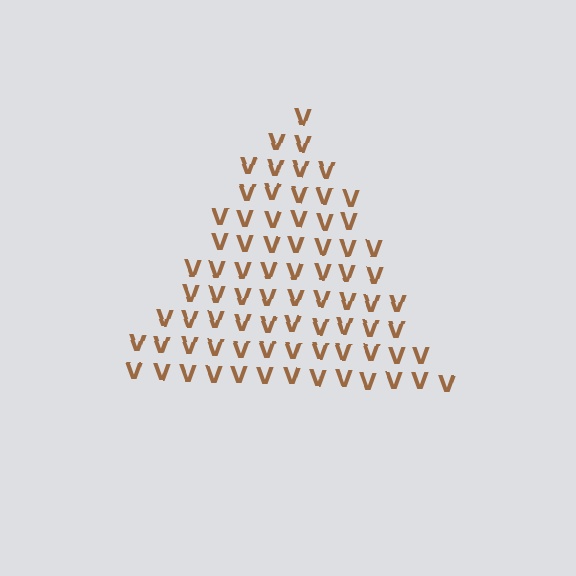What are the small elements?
The small elements are letter V's.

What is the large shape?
The large shape is a triangle.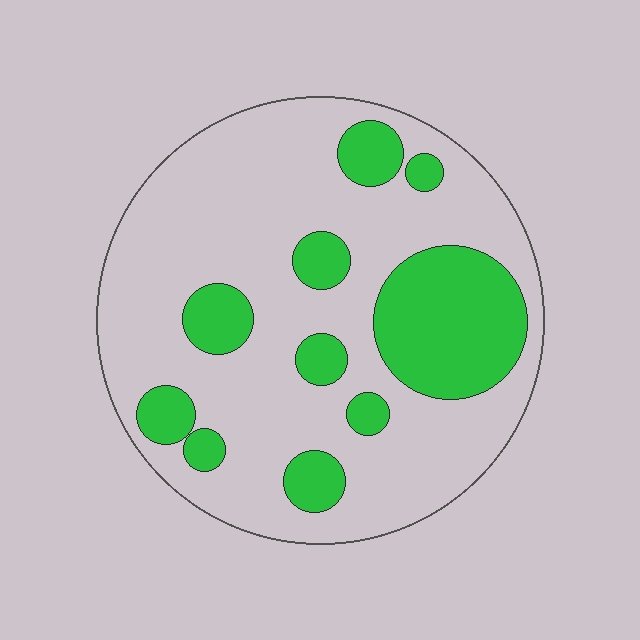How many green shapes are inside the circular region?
10.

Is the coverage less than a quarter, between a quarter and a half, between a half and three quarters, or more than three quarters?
Between a quarter and a half.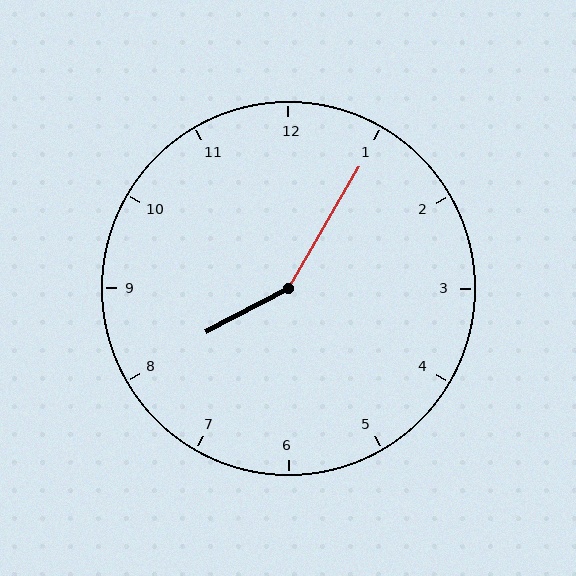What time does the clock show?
8:05.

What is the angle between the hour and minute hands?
Approximately 148 degrees.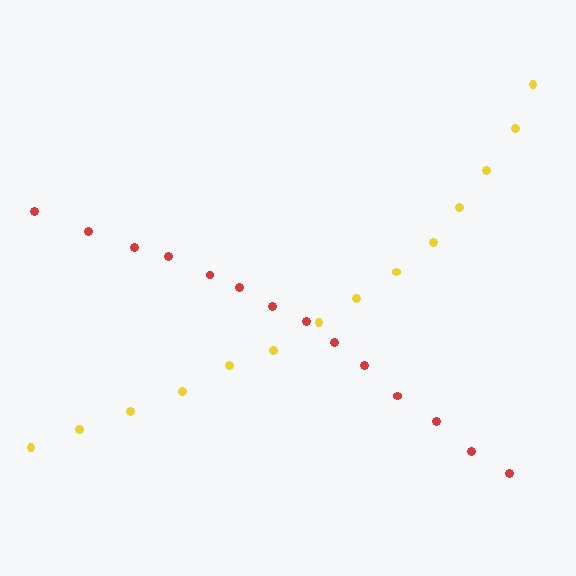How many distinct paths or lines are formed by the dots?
There are 2 distinct paths.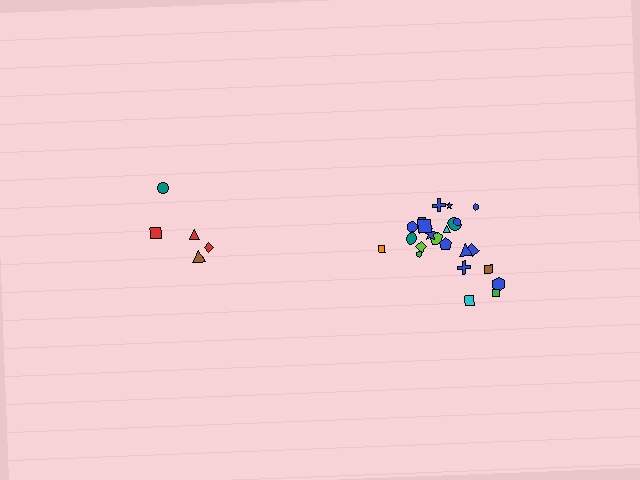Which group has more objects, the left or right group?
The right group.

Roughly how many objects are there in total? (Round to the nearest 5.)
Roughly 30 objects in total.